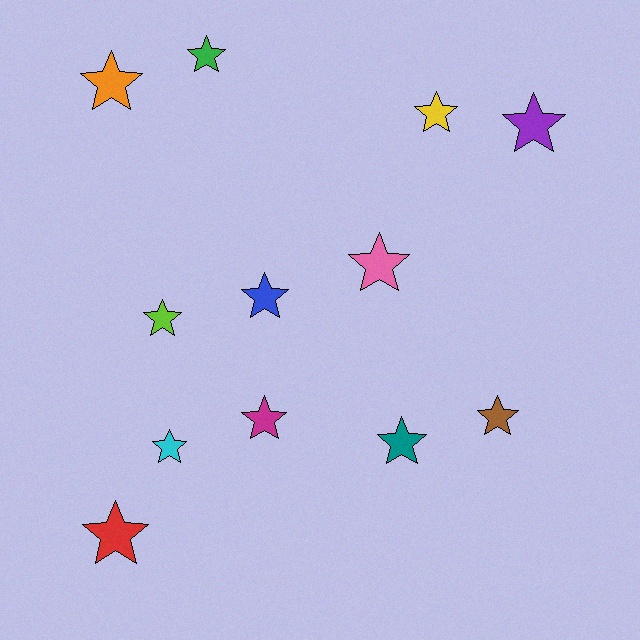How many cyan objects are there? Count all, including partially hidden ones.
There is 1 cyan object.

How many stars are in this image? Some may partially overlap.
There are 12 stars.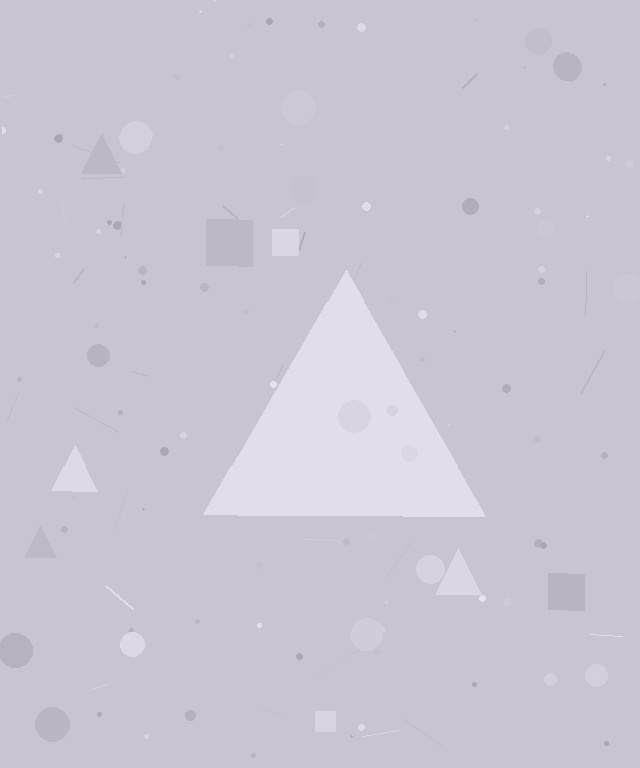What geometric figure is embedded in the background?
A triangle is embedded in the background.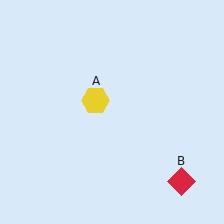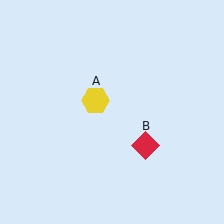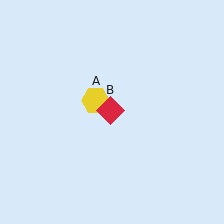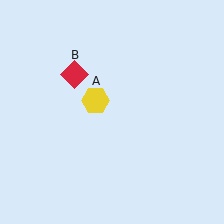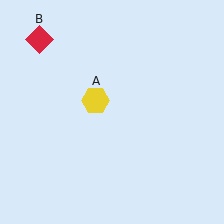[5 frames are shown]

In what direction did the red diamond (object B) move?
The red diamond (object B) moved up and to the left.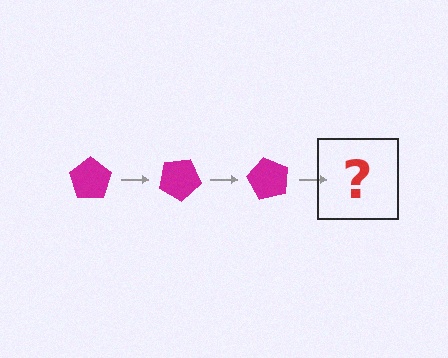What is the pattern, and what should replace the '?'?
The pattern is that the pentagon rotates 30 degrees each step. The '?' should be a magenta pentagon rotated 90 degrees.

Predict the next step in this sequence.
The next step is a magenta pentagon rotated 90 degrees.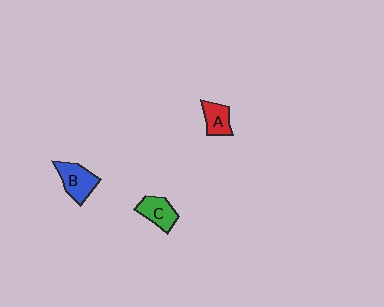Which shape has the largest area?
Shape B (blue).